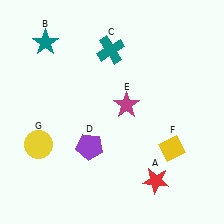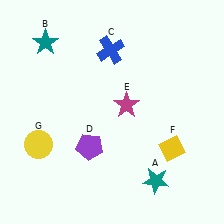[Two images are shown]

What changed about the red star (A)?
In Image 1, A is red. In Image 2, it changed to teal.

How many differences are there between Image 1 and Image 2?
There are 2 differences between the two images.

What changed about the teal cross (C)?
In Image 1, C is teal. In Image 2, it changed to blue.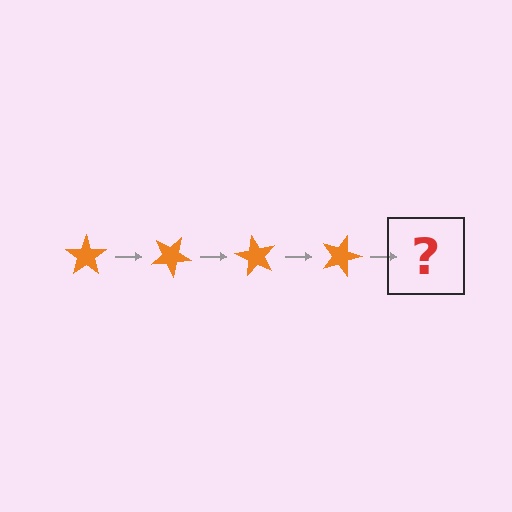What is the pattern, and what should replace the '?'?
The pattern is that the star rotates 30 degrees each step. The '?' should be an orange star rotated 120 degrees.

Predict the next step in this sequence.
The next step is an orange star rotated 120 degrees.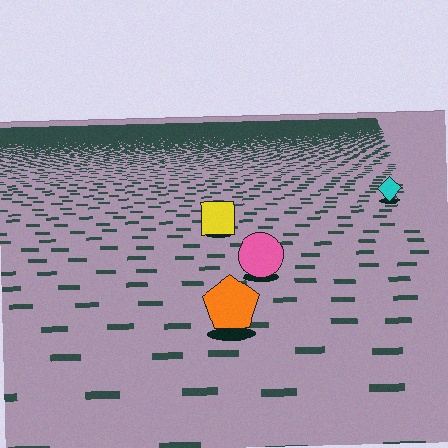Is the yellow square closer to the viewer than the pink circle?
No. The pink circle is closer — you can tell from the texture gradient: the ground texture is coarser near it.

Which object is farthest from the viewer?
The cyan diamond is farthest from the viewer. It appears smaller and the ground texture around it is denser.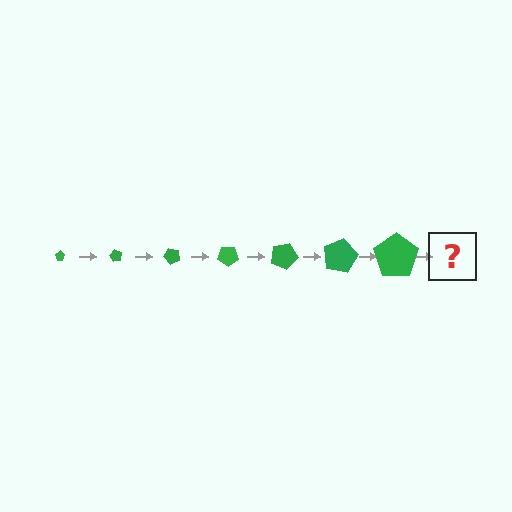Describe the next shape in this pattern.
It should be a pentagon, larger than the previous one and rotated 420 degrees from the start.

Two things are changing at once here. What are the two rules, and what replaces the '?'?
The two rules are that the pentagon grows larger each step and it rotates 60 degrees each step. The '?' should be a pentagon, larger than the previous one and rotated 420 degrees from the start.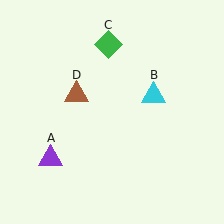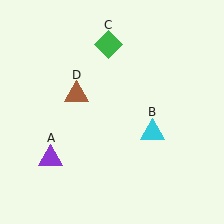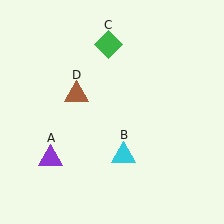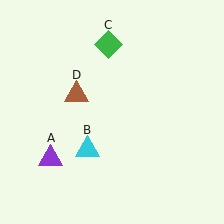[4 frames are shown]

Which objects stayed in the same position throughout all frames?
Purple triangle (object A) and green diamond (object C) and brown triangle (object D) remained stationary.